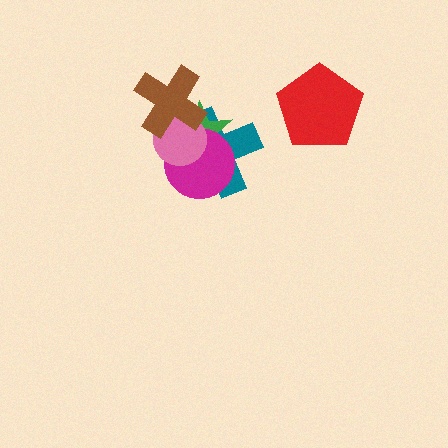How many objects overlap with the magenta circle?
3 objects overlap with the magenta circle.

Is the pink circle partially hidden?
Yes, it is partially covered by another shape.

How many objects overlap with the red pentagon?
0 objects overlap with the red pentagon.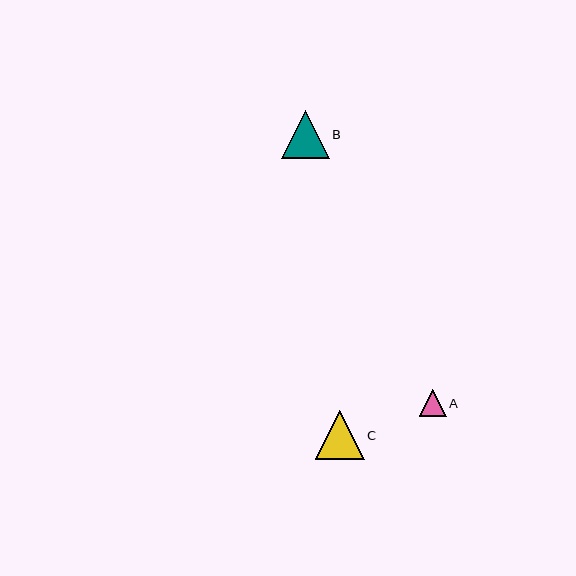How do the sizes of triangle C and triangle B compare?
Triangle C and triangle B are approximately the same size.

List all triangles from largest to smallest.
From largest to smallest: C, B, A.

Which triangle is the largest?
Triangle C is the largest with a size of approximately 49 pixels.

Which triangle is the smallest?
Triangle A is the smallest with a size of approximately 27 pixels.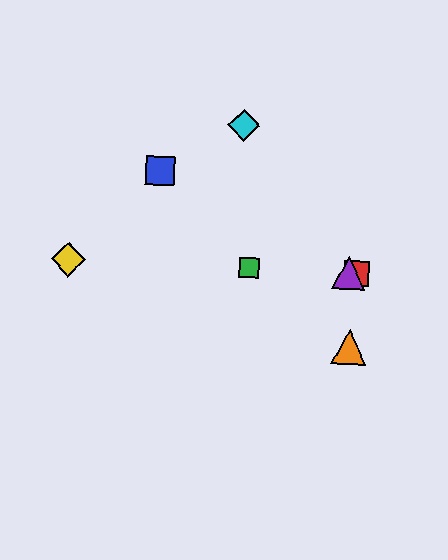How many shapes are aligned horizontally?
4 shapes (the red square, the green square, the yellow diamond, the purple triangle) are aligned horizontally.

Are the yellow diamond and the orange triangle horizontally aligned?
No, the yellow diamond is at y≈259 and the orange triangle is at y≈347.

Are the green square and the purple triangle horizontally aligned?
Yes, both are at y≈268.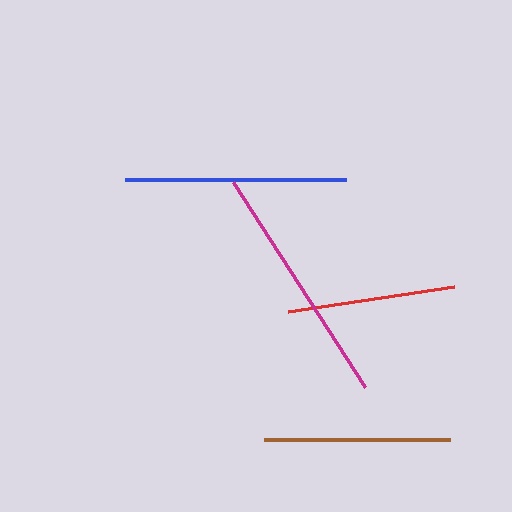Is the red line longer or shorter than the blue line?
The blue line is longer than the red line.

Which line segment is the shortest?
The red line is the shortest at approximately 167 pixels.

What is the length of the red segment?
The red segment is approximately 167 pixels long.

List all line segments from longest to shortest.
From longest to shortest: magenta, blue, brown, red.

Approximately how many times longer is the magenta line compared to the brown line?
The magenta line is approximately 1.3 times the length of the brown line.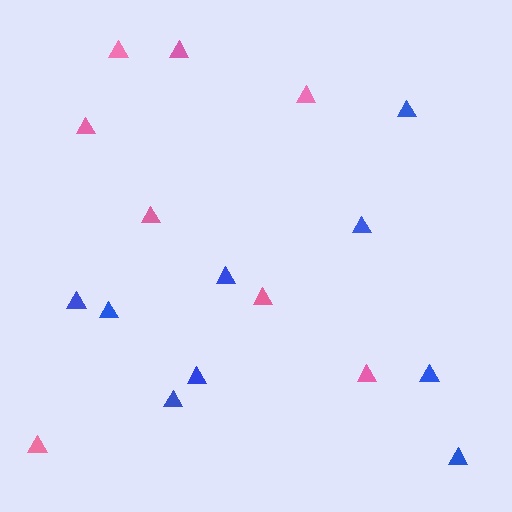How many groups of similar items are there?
There are 2 groups: one group of pink triangles (8) and one group of blue triangles (9).